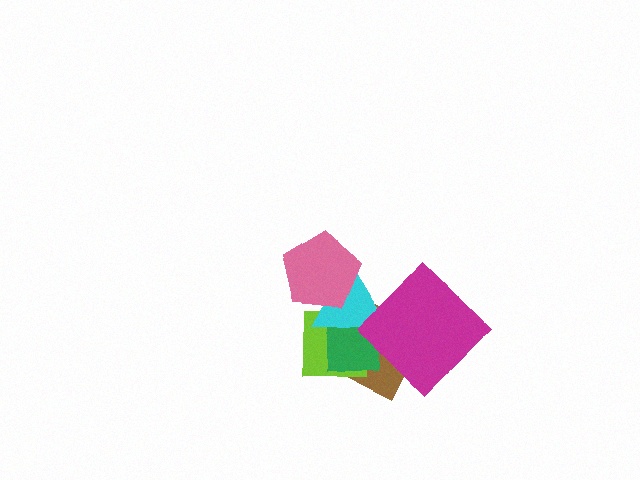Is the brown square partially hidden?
Yes, it is partially covered by another shape.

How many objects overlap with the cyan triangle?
5 objects overlap with the cyan triangle.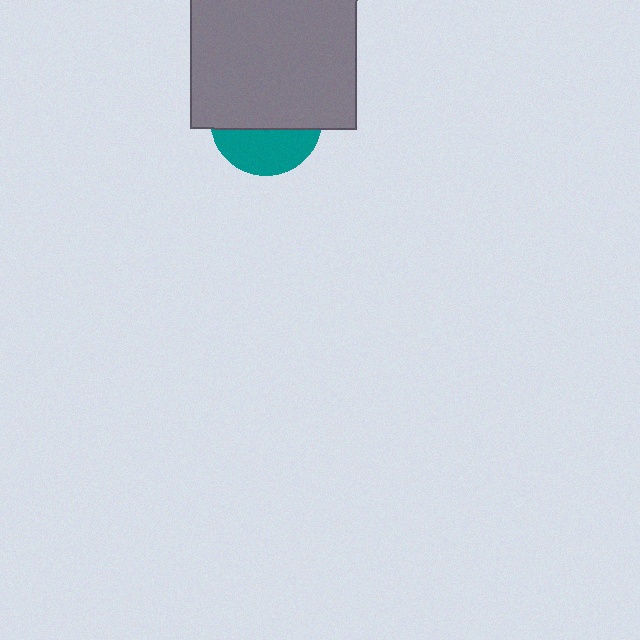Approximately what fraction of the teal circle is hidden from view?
Roughly 61% of the teal circle is hidden behind the gray rectangle.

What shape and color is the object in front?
The object in front is a gray rectangle.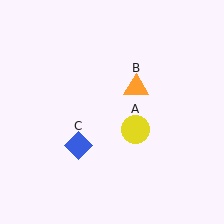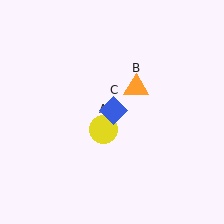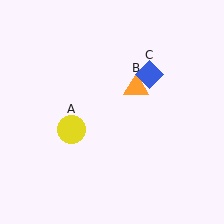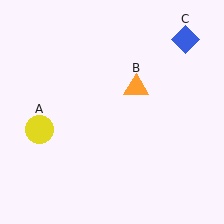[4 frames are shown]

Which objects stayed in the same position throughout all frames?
Orange triangle (object B) remained stationary.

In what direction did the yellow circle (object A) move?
The yellow circle (object A) moved left.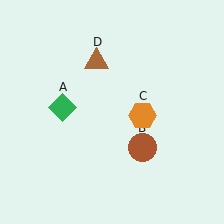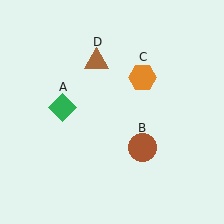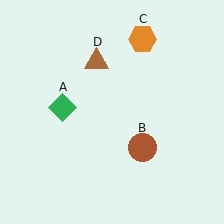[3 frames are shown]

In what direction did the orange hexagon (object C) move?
The orange hexagon (object C) moved up.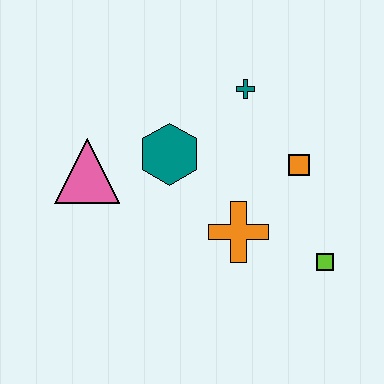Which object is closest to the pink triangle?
The teal hexagon is closest to the pink triangle.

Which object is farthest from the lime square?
The pink triangle is farthest from the lime square.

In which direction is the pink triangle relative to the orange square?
The pink triangle is to the left of the orange square.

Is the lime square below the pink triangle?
Yes